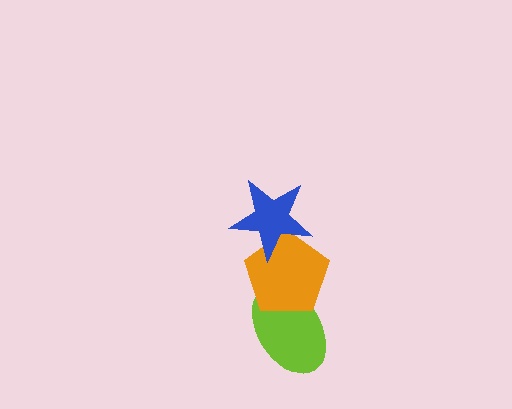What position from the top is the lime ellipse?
The lime ellipse is 3rd from the top.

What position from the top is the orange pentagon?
The orange pentagon is 2nd from the top.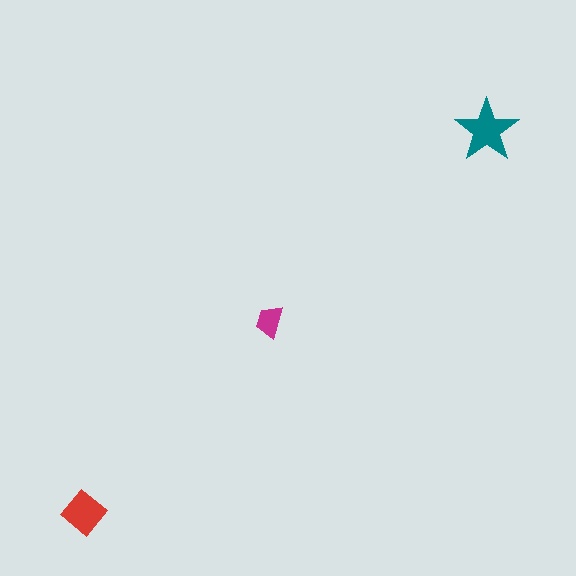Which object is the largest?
The teal star.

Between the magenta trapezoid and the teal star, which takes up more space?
The teal star.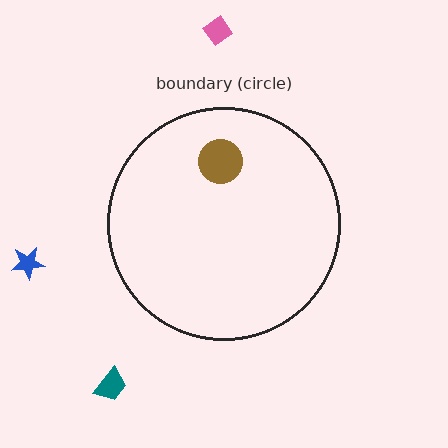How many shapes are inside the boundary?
1 inside, 3 outside.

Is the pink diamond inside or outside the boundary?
Outside.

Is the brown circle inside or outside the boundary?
Inside.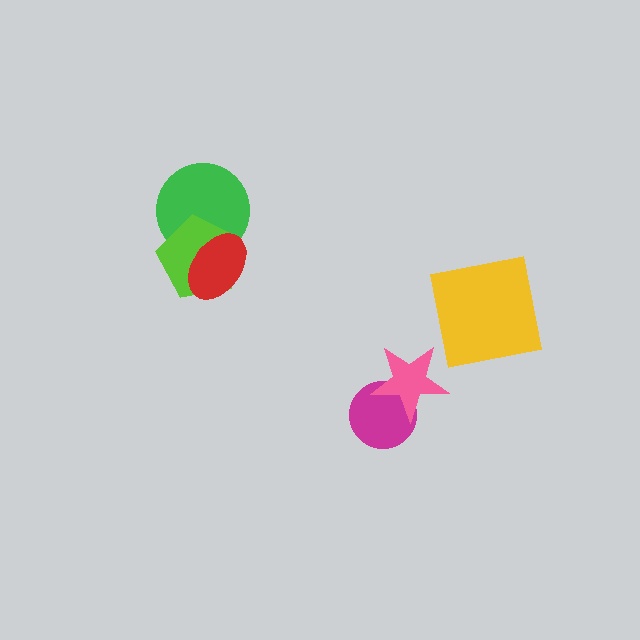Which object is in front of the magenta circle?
The pink star is in front of the magenta circle.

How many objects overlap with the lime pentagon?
2 objects overlap with the lime pentagon.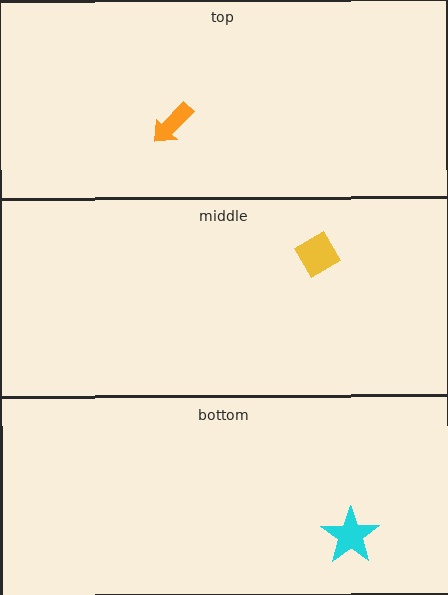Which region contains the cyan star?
The bottom region.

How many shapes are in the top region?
1.